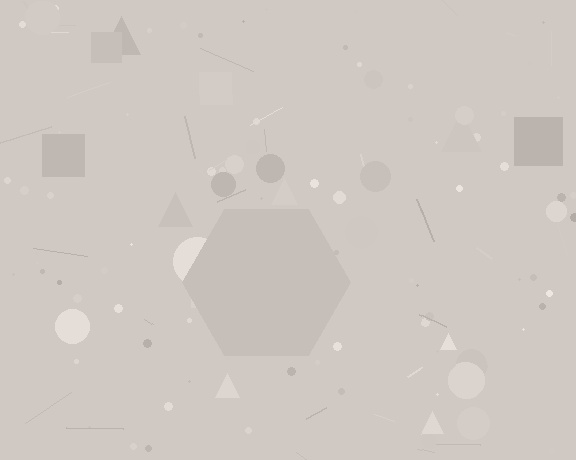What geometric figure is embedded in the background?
A hexagon is embedded in the background.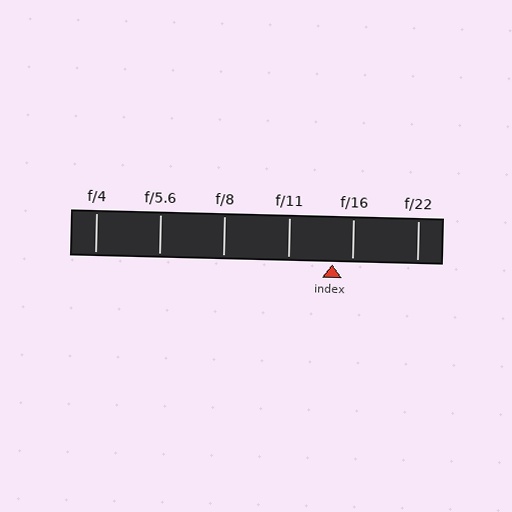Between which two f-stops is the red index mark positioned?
The index mark is between f/11 and f/16.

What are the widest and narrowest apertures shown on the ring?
The widest aperture shown is f/4 and the narrowest is f/22.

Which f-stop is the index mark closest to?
The index mark is closest to f/16.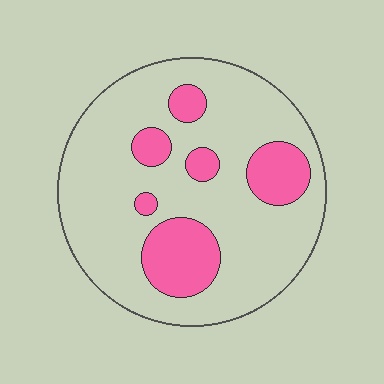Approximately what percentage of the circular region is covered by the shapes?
Approximately 20%.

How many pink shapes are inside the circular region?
6.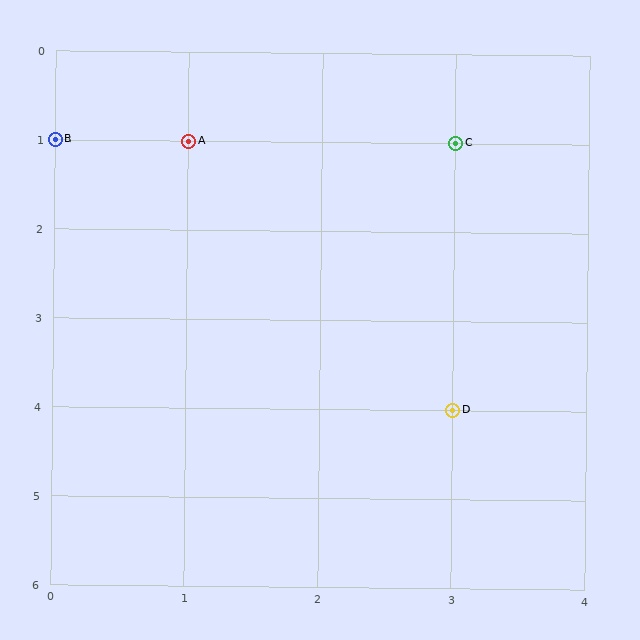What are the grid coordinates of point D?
Point D is at grid coordinates (3, 4).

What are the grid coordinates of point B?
Point B is at grid coordinates (0, 1).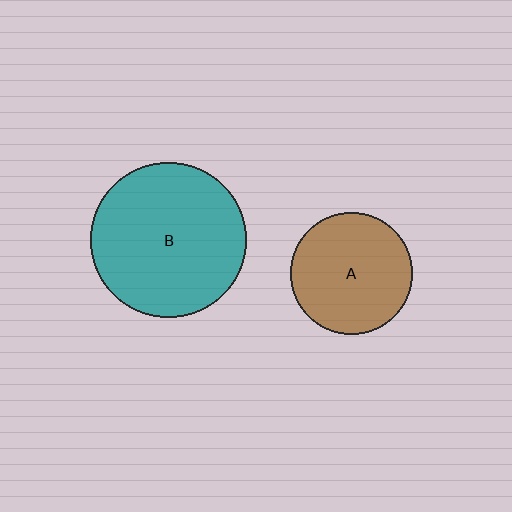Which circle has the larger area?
Circle B (teal).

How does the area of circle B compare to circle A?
Approximately 1.6 times.